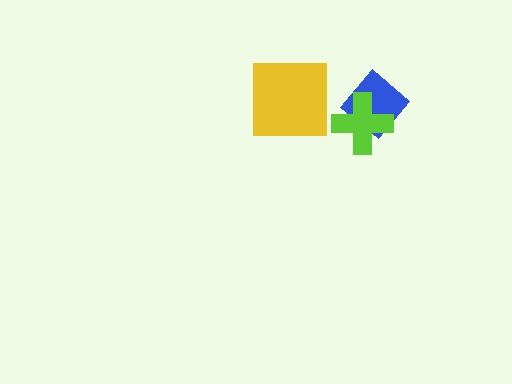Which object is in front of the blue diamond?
The lime cross is in front of the blue diamond.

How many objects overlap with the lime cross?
1 object overlaps with the lime cross.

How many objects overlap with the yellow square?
0 objects overlap with the yellow square.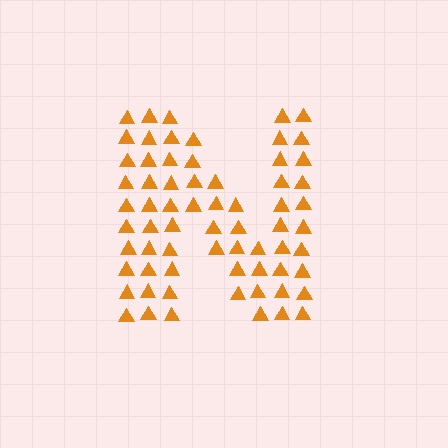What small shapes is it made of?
It is made of small triangles.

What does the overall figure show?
The overall figure shows the letter N.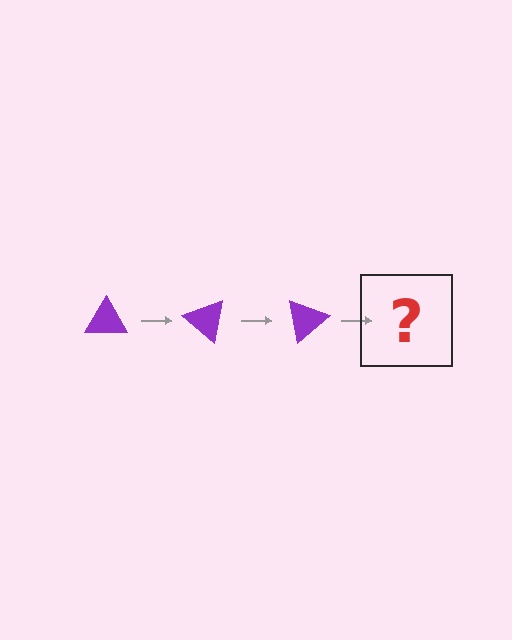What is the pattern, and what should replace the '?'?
The pattern is that the triangle rotates 40 degrees each step. The '?' should be a purple triangle rotated 120 degrees.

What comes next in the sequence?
The next element should be a purple triangle rotated 120 degrees.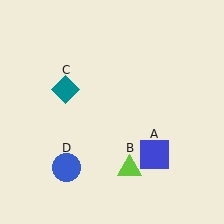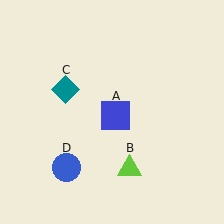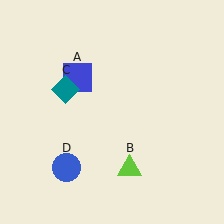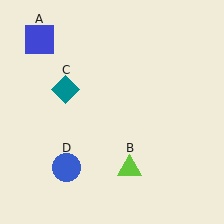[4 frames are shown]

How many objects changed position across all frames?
1 object changed position: blue square (object A).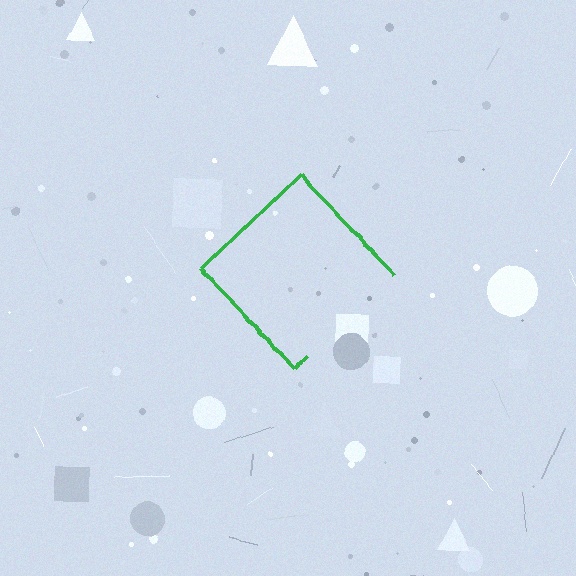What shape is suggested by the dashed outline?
The dashed outline suggests a diamond.